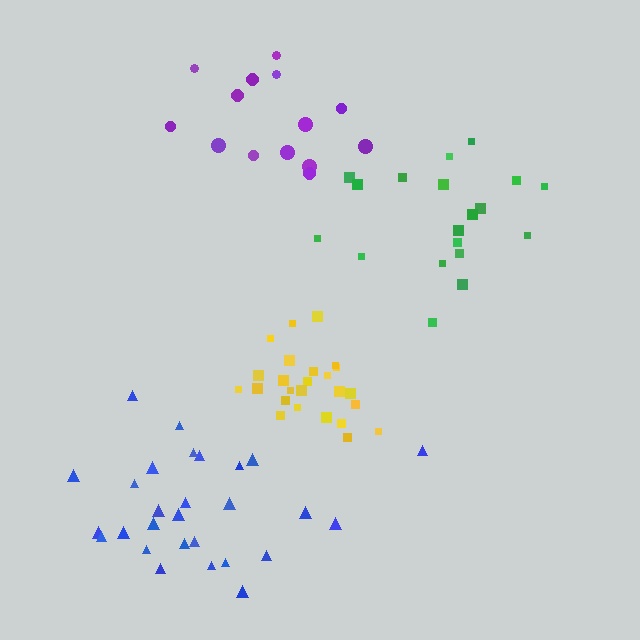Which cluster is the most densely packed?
Yellow.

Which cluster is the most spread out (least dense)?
Purple.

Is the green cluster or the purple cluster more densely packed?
Green.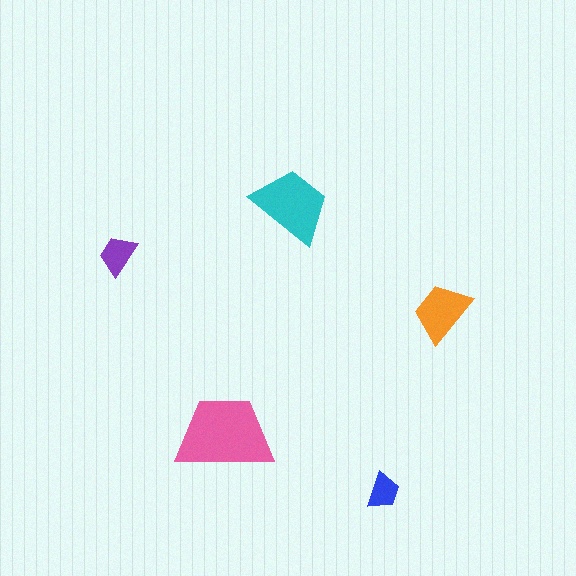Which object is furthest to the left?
The purple trapezoid is leftmost.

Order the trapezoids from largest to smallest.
the pink one, the cyan one, the orange one, the purple one, the blue one.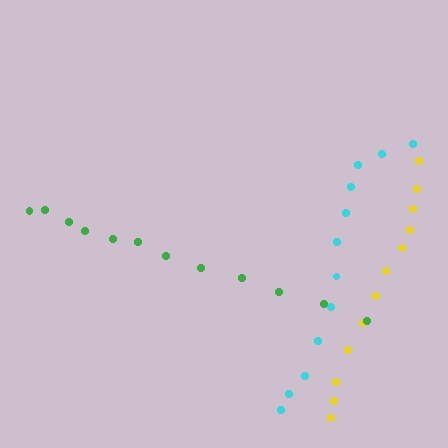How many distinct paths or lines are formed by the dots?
There are 3 distinct paths.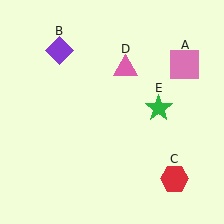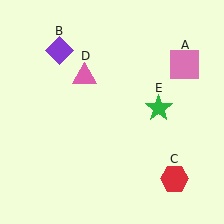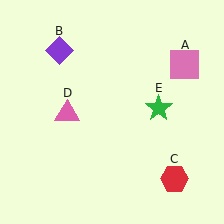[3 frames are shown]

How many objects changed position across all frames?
1 object changed position: pink triangle (object D).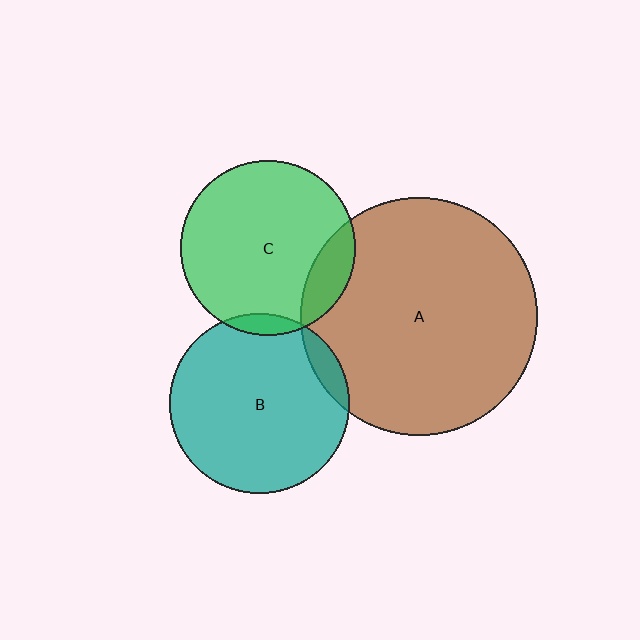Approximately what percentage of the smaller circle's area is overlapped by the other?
Approximately 15%.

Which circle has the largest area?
Circle A (brown).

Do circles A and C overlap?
Yes.